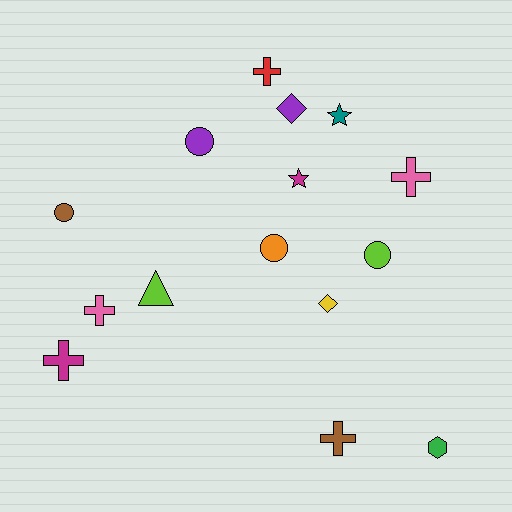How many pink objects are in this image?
There are 2 pink objects.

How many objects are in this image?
There are 15 objects.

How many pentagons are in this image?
There are no pentagons.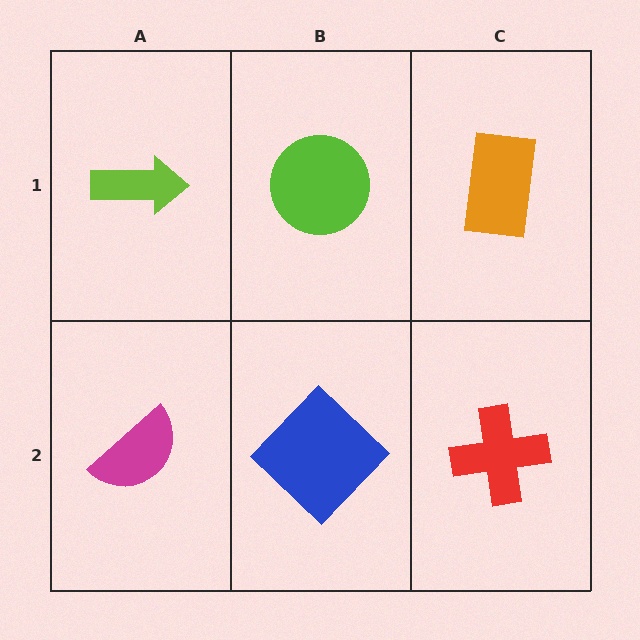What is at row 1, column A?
A lime arrow.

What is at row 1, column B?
A lime circle.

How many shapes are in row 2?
3 shapes.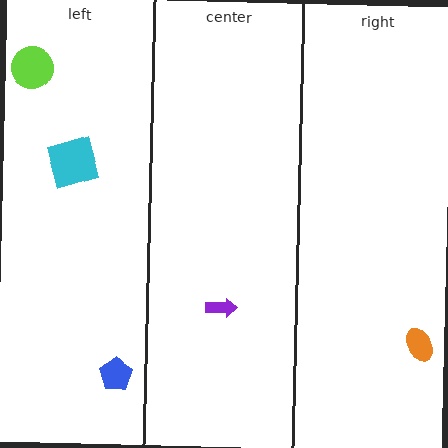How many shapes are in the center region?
1.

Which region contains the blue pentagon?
The left region.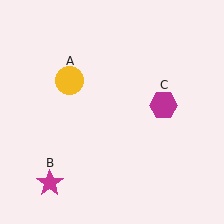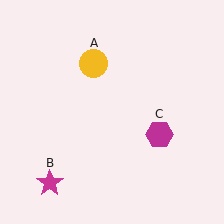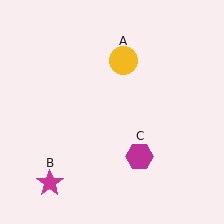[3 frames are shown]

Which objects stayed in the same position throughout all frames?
Magenta star (object B) remained stationary.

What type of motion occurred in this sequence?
The yellow circle (object A), magenta hexagon (object C) rotated clockwise around the center of the scene.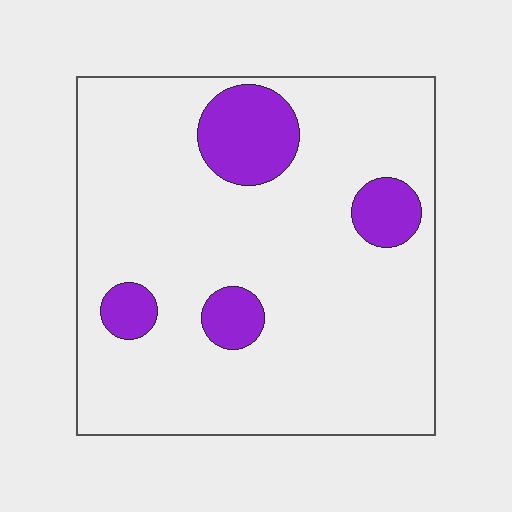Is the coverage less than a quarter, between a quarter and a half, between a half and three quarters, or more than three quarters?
Less than a quarter.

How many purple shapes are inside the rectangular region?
4.